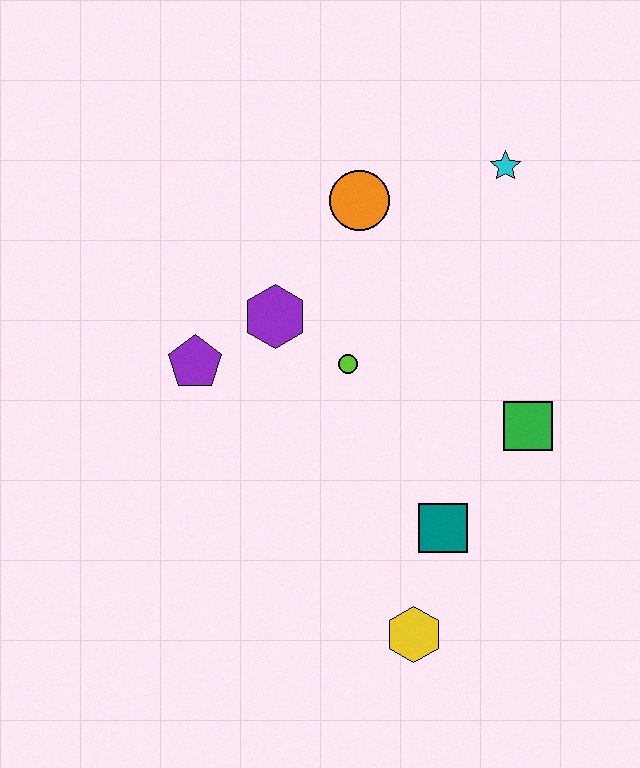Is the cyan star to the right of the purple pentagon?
Yes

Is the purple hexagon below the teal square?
No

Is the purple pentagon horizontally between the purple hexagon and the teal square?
No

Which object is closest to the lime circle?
The purple hexagon is closest to the lime circle.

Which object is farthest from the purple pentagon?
The cyan star is farthest from the purple pentagon.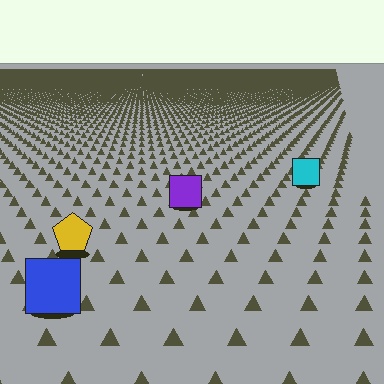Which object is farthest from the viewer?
The cyan square is farthest from the viewer. It appears smaller and the ground texture around it is denser.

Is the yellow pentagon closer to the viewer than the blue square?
No. The blue square is closer — you can tell from the texture gradient: the ground texture is coarser near it.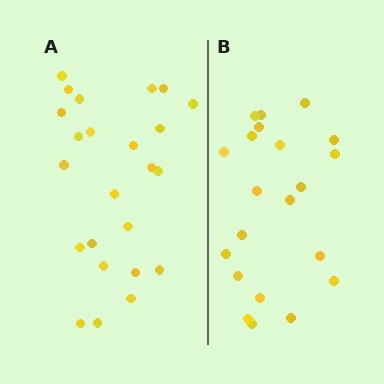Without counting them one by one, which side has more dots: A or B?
Region A (the left region) has more dots.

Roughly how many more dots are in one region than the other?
Region A has just a few more — roughly 2 or 3 more dots than region B.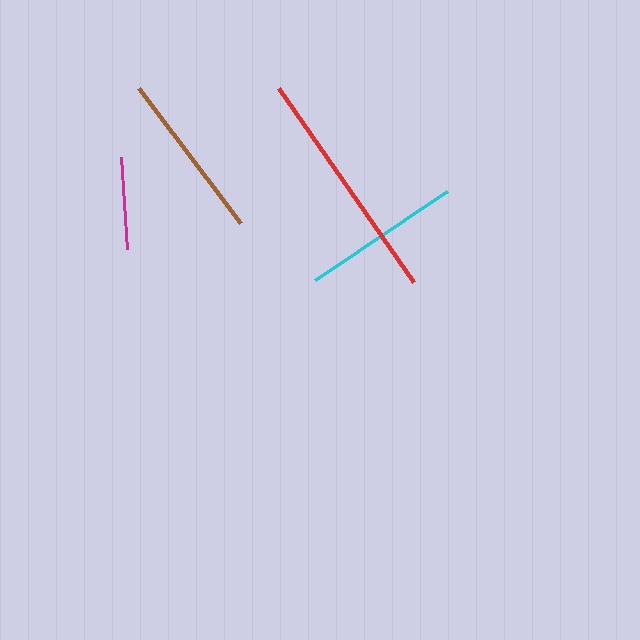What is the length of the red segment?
The red segment is approximately 236 pixels long.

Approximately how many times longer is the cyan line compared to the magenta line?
The cyan line is approximately 1.7 times the length of the magenta line.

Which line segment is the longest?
The red line is the longest at approximately 236 pixels.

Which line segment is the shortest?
The magenta line is the shortest at approximately 93 pixels.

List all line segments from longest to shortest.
From longest to shortest: red, brown, cyan, magenta.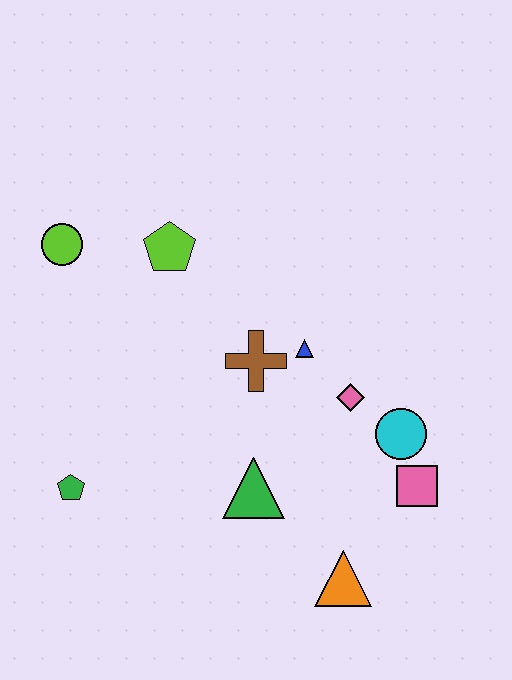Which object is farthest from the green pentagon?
The pink square is farthest from the green pentagon.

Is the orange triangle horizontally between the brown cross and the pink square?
Yes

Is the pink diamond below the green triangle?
No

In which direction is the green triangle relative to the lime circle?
The green triangle is below the lime circle.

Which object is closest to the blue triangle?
The brown cross is closest to the blue triangle.